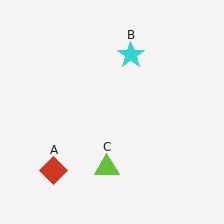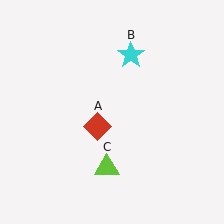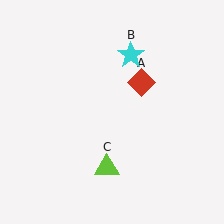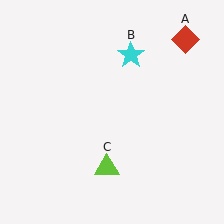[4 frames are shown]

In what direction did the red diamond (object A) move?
The red diamond (object A) moved up and to the right.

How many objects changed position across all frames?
1 object changed position: red diamond (object A).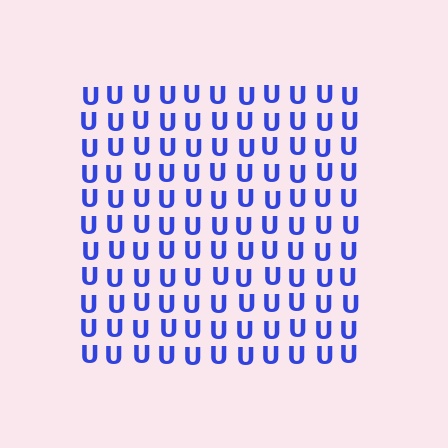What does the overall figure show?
The overall figure shows a square.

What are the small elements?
The small elements are letter U's.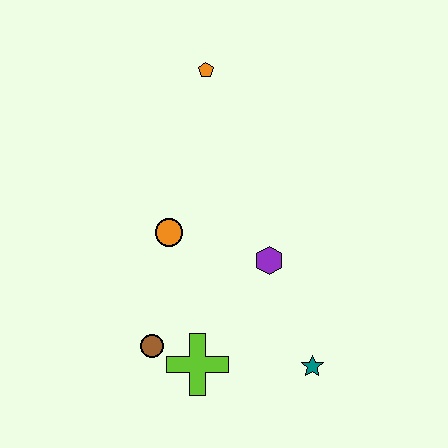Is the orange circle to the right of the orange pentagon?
No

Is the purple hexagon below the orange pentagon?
Yes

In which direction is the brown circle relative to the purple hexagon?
The brown circle is to the left of the purple hexagon.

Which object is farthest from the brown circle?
The orange pentagon is farthest from the brown circle.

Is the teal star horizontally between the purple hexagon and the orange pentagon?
No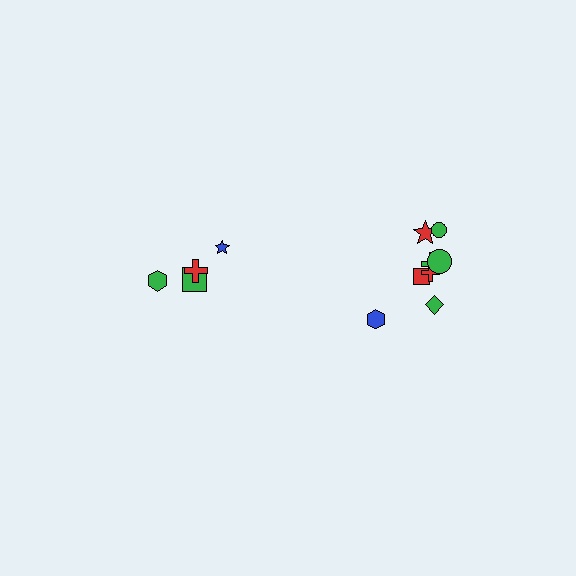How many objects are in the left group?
There are 4 objects.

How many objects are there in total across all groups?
There are 12 objects.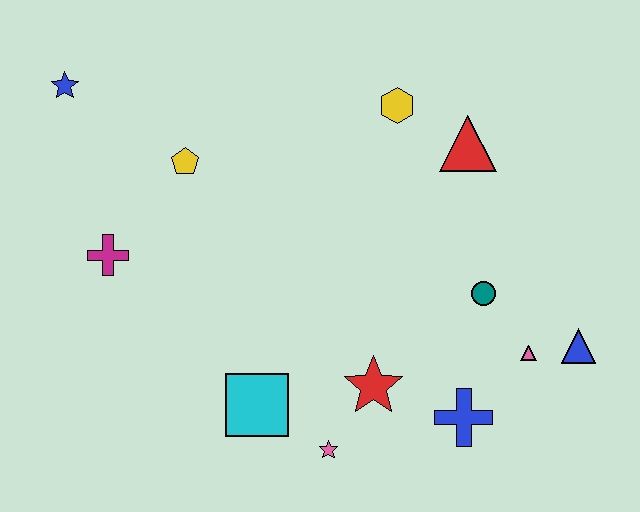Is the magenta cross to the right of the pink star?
No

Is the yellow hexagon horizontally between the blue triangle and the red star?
Yes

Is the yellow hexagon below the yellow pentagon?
No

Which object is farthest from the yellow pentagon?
The blue triangle is farthest from the yellow pentagon.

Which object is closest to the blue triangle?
The pink triangle is closest to the blue triangle.